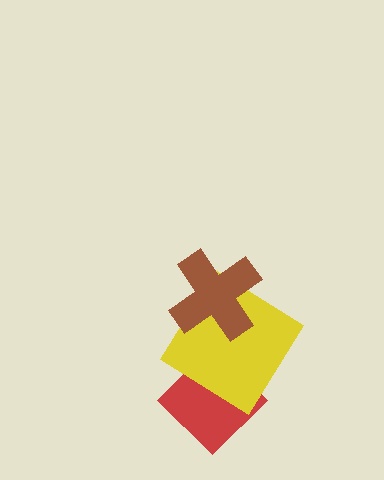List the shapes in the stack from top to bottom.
From top to bottom: the brown cross, the yellow diamond, the red diamond.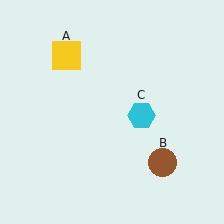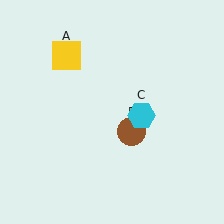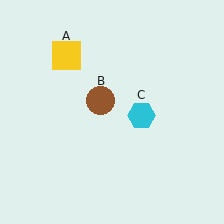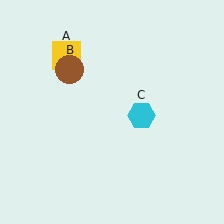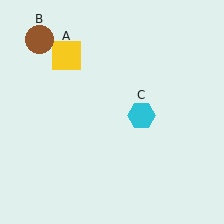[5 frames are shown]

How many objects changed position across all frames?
1 object changed position: brown circle (object B).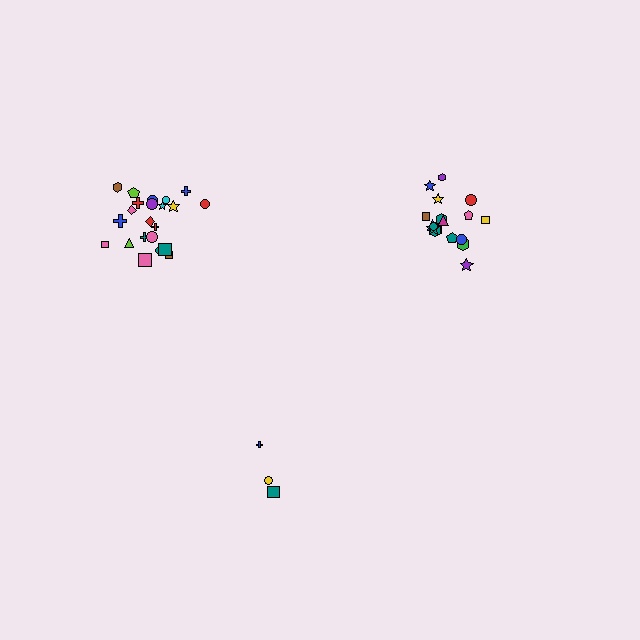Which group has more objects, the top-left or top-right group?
The top-left group.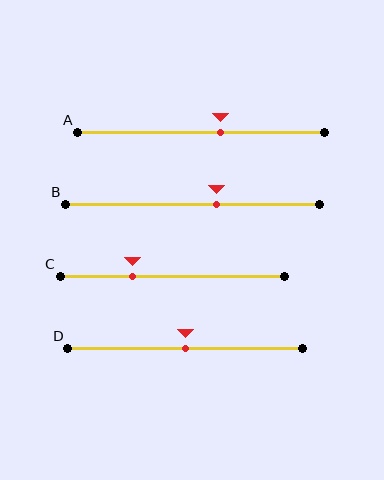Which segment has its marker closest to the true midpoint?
Segment D has its marker closest to the true midpoint.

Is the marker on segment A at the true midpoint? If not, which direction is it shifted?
No, the marker on segment A is shifted to the right by about 8% of the segment length.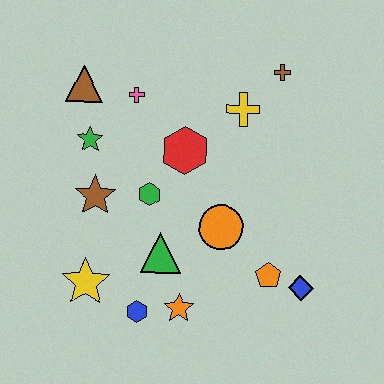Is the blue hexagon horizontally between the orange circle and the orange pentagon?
No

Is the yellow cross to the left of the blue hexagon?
No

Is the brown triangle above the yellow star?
Yes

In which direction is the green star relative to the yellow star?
The green star is above the yellow star.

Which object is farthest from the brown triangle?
The blue diamond is farthest from the brown triangle.